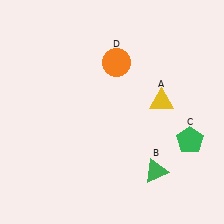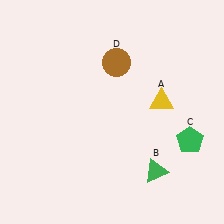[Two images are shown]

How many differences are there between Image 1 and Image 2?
There is 1 difference between the two images.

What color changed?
The circle (D) changed from orange in Image 1 to brown in Image 2.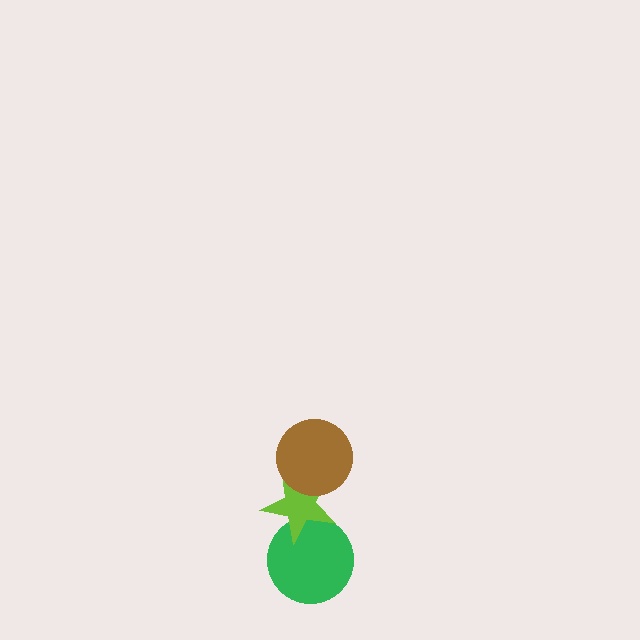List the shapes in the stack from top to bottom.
From top to bottom: the brown circle, the lime star, the green circle.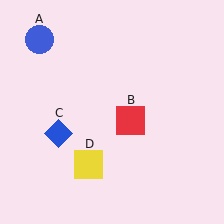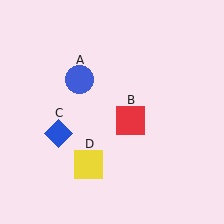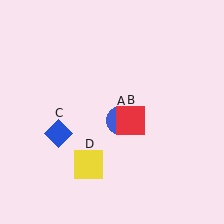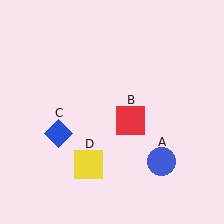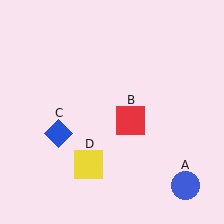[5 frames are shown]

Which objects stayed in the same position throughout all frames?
Red square (object B) and blue diamond (object C) and yellow square (object D) remained stationary.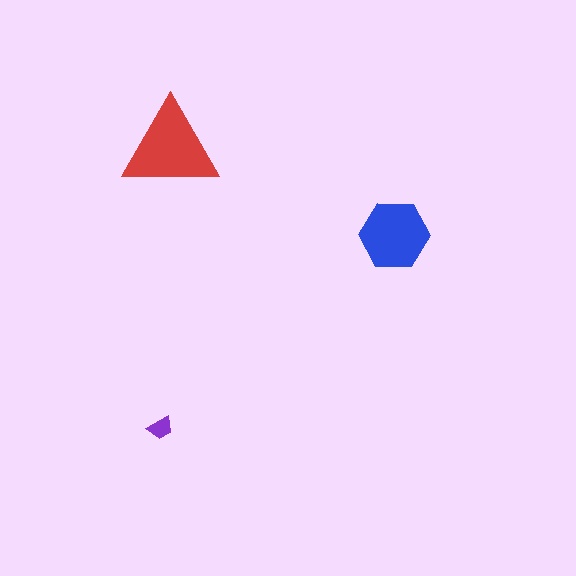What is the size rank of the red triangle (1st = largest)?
1st.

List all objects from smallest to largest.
The purple trapezoid, the blue hexagon, the red triangle.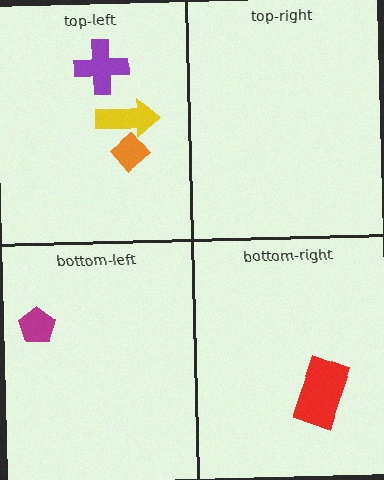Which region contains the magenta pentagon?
The bottom-left region.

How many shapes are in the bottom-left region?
1.